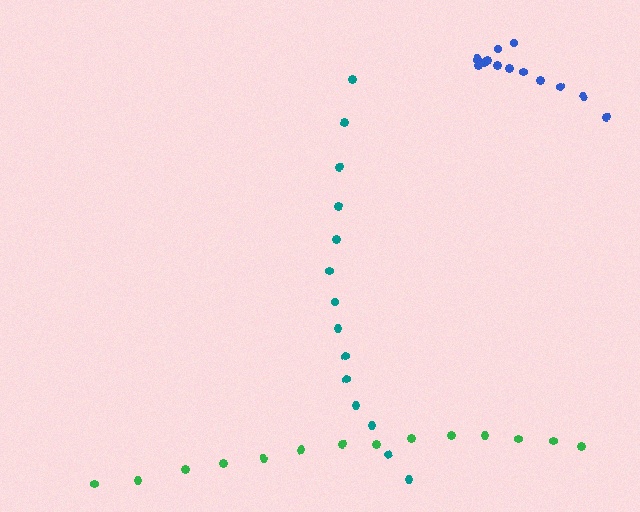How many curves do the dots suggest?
There are 3 distinct paths.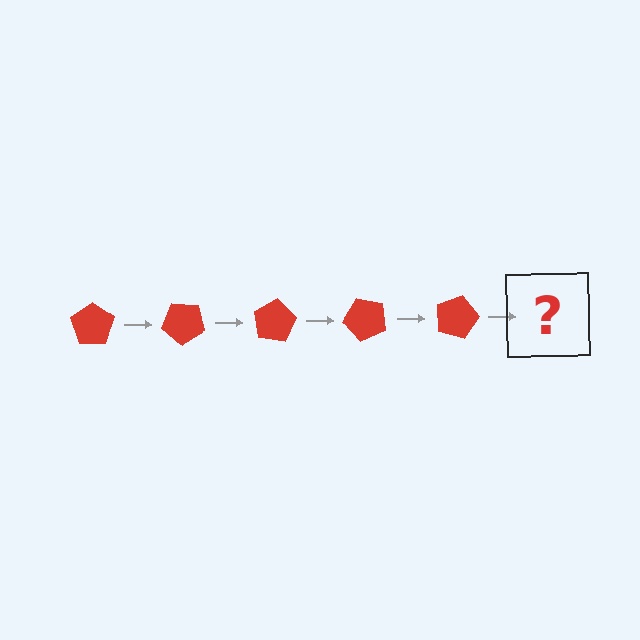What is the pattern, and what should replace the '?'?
The pattern is that the pentagon rotates 40 degrees each step. The '?' should be a red pentagon rotated 200 degrees.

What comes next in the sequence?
The next element should be a red pentagon rotated 200 degrees.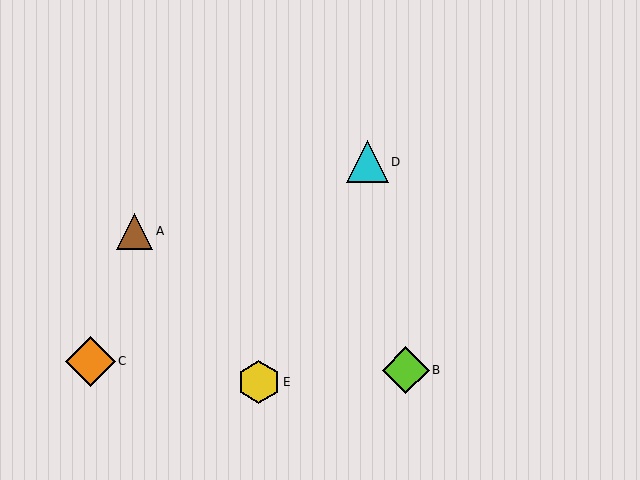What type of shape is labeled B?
Shape B is a lime diamond.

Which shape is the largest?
The orange diamond (labeled C) is the largest.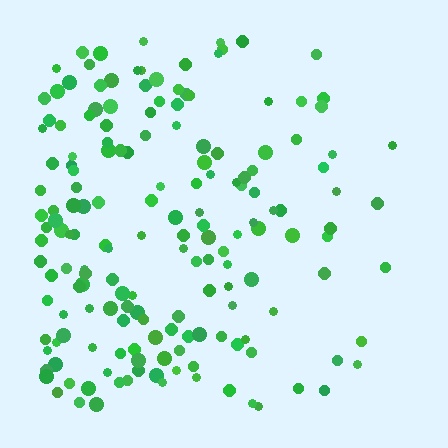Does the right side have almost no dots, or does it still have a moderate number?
Still a moderate number, just noticeably fewer than the left.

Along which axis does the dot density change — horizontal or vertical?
Horizontal.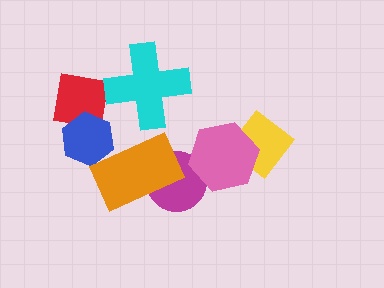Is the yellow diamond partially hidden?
Yes, it is partially covered by another shape.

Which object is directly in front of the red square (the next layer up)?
The blue hexagon is directly in front of the red square.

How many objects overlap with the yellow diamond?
1 object overlaps with the yellow diamond.